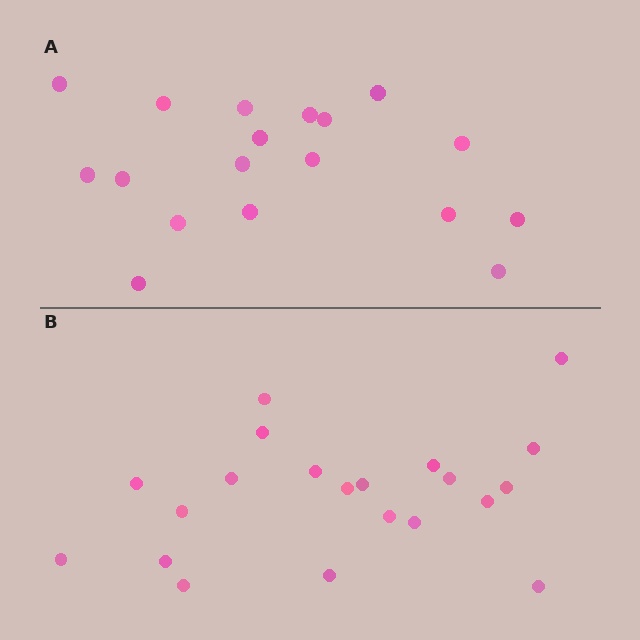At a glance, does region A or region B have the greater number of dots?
Region B (the bottom region) has more dots.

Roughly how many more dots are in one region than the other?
Region B has just a few more — roughly 2 or 3 more dots than region A.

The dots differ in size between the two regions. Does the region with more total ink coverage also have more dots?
No. Region A has more total ink coverage because its dots are larger, but region B actually contains more individual dots. Total area can be misleading — the number of items is what matters here.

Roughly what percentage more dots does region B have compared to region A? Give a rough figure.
About 15% more.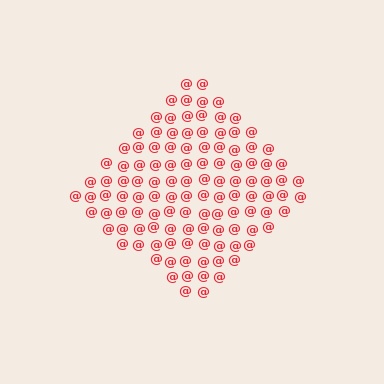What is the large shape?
The large shape is a diamond.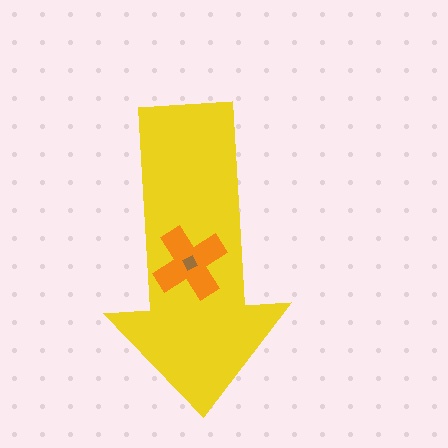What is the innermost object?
The brown diamond.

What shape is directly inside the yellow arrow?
The orange cross.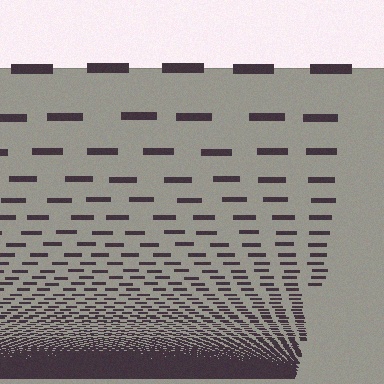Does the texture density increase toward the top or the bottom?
Density increases toward the bottom.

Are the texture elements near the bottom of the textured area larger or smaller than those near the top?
Smaller. The gradient is inverted — elements near the bottom are smaller and denser.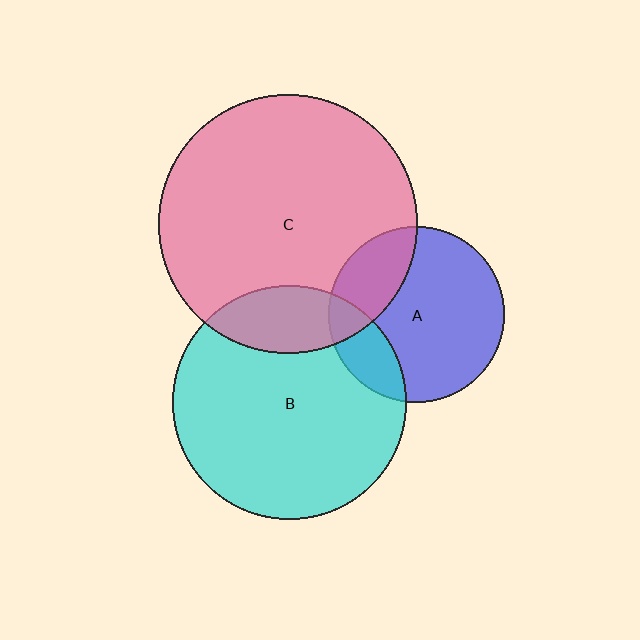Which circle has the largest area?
Circle C (pink).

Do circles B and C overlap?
Yes.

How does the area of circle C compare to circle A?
Approximately 2.2 times.